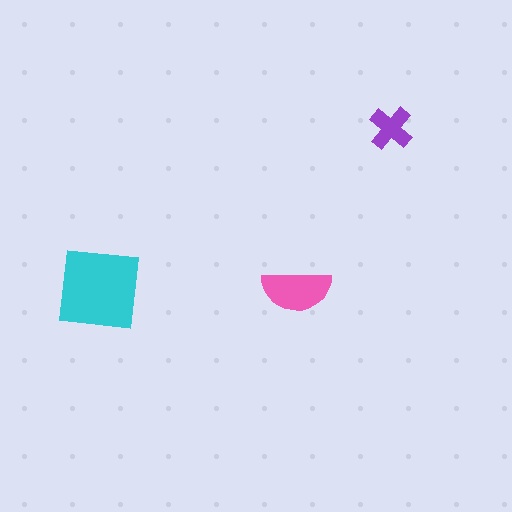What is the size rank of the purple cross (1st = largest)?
3rd.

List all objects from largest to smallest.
The cyan square, the pink semicircle, the purple cross.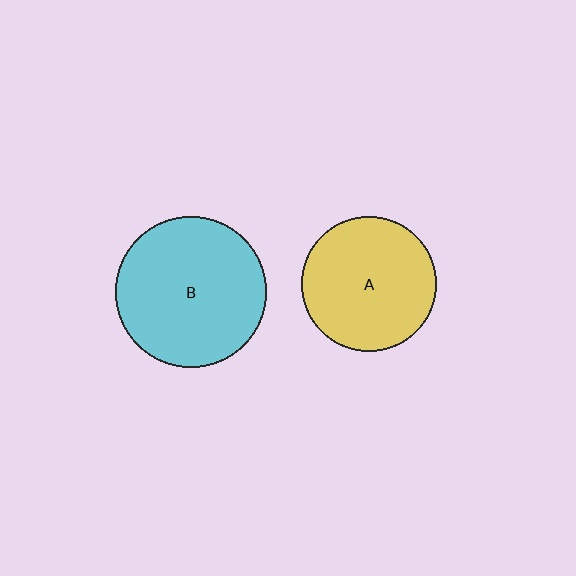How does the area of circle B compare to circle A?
Approximately 1.2 times.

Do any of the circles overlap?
No, none of the circles overlap.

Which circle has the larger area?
Circle B (cyan).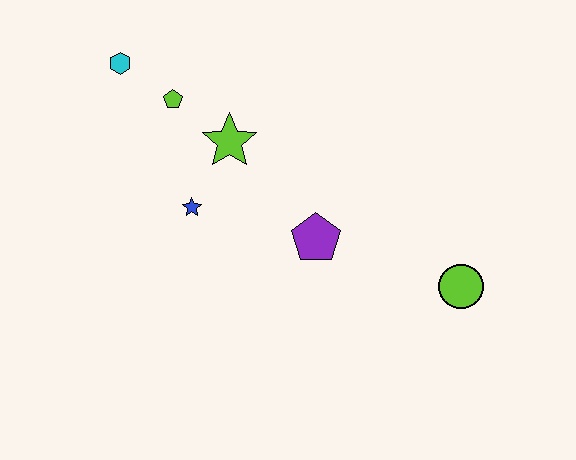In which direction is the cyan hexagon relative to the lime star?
The cyan hexagon is to the left of the lime star.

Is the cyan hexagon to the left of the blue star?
Yes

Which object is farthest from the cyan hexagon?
The lime circle is farthest from the cyan hexagon.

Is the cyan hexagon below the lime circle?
No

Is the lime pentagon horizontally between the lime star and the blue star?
No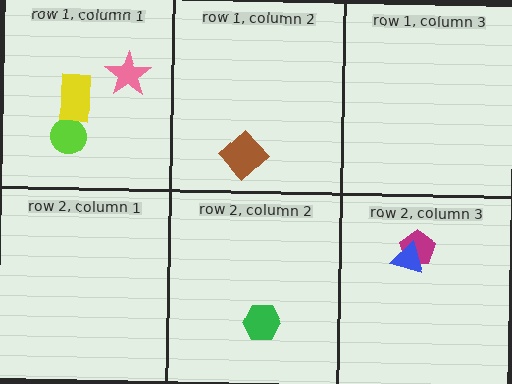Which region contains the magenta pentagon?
The row 2, column 3 region.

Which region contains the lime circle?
The row 1, column 1 region.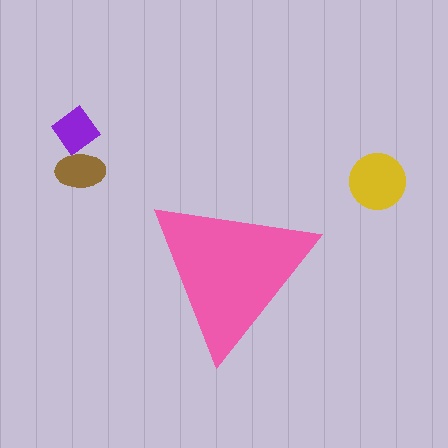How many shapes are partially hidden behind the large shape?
0 shapes are partially hidden.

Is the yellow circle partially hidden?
No, the yellow circle is fully visible.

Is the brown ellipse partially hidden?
No, the brown ellipse is fully visible.